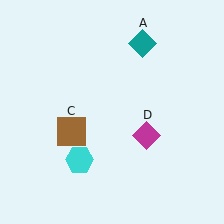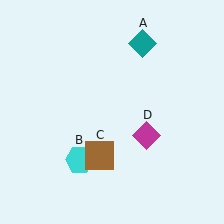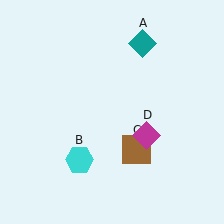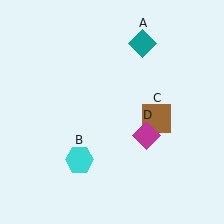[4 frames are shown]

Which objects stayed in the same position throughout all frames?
Teal diamond (object A) and cyan hexagon (object B) and magenta diamond (object D) remained stationary.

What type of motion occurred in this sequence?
The brown square (object C) rotated counterclockwise around the center of the scene.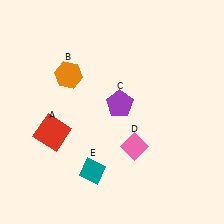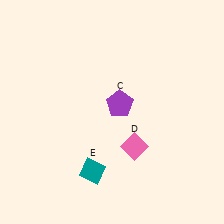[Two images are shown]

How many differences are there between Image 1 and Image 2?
There are 2 differences between the two images.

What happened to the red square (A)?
The red square (A) was removed in Image 2. It was in the bottom-left area of Image 1.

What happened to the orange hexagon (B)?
The orange hexagon (B) was removed in Image 2. It was in the top-left area of Image 1.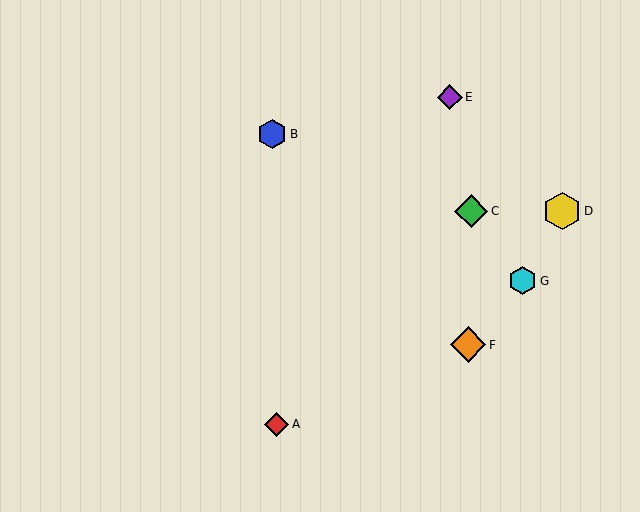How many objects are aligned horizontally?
2 objects (C, D) are aligned horizontally.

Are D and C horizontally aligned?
Yes, both are at y≈211.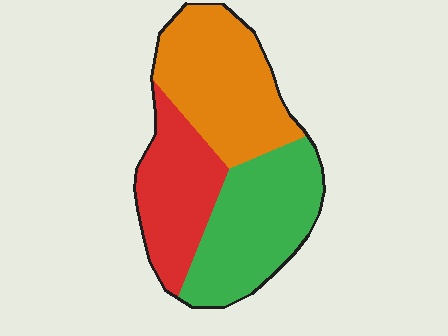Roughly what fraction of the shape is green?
Green takes up about three eighths (3/8) of the shape.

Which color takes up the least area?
Red, at roughly 25%.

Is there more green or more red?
Green.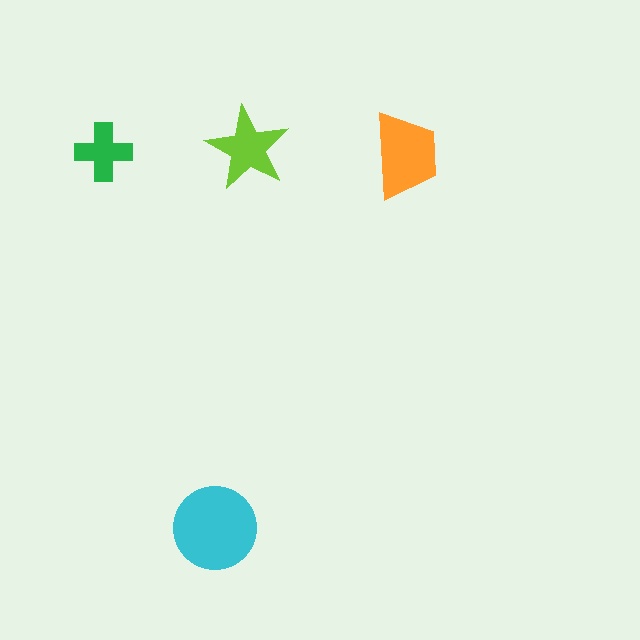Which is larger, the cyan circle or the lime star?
The cyan circle.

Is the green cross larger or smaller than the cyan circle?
Smaller.